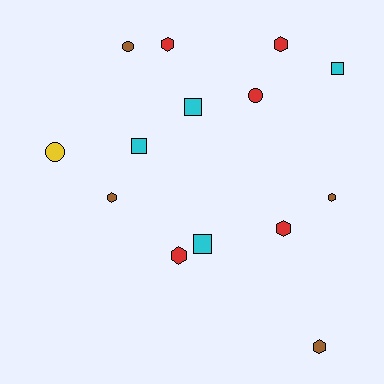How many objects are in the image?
There are 14 objects.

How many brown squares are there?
There are no brown squares.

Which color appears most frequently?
Red, with 5 objects.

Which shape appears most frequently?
Hexagon, with 7 objects.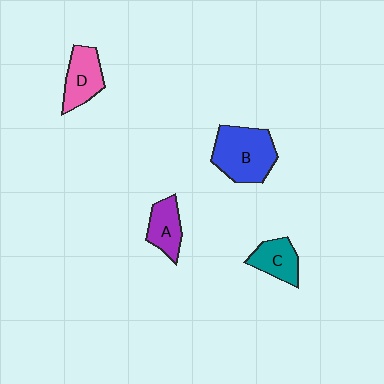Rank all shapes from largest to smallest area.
From largest to smallest: B (blue), D (pink), A (purple), C (teal).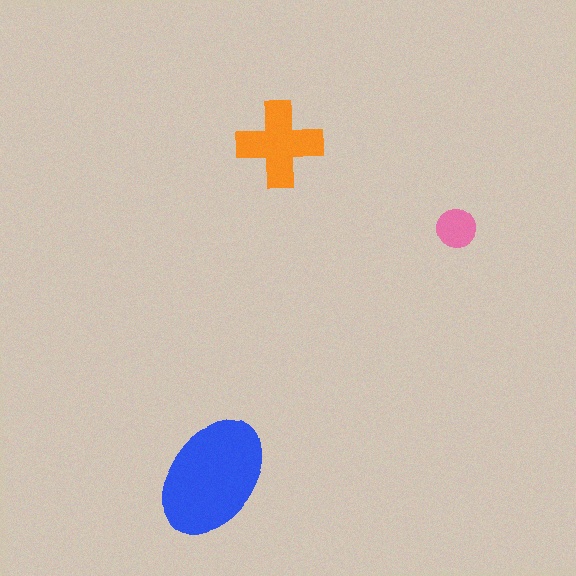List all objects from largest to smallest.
The blue ellipse, the orange cross, the pink circle.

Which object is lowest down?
The blue ellipse is bottommost.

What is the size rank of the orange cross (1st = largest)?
2nd.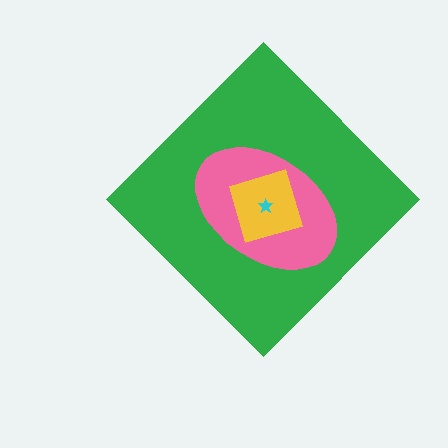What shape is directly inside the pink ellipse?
The yellow square.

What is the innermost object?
The cyan star.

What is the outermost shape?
The green diamond.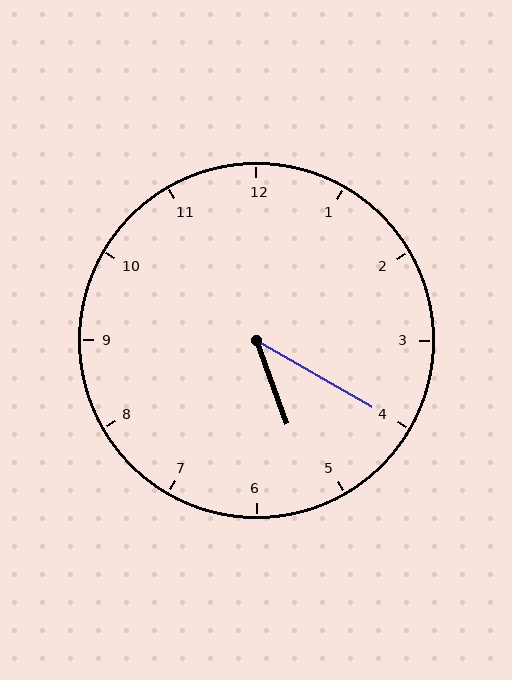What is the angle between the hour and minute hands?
Approximately 40 degrees.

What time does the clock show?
5:20.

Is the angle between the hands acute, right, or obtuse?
It is acute.